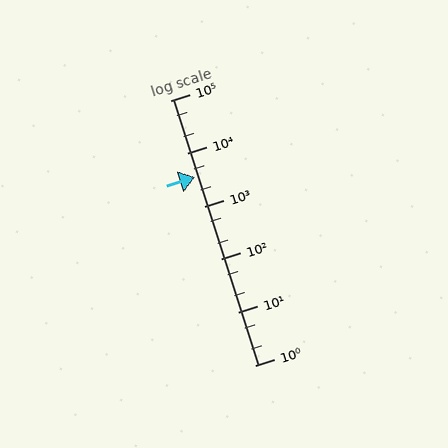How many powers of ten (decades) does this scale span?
The scale spans 5 decades, from 1 to 100000.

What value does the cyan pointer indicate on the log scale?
The pointer indicates approximately 3500.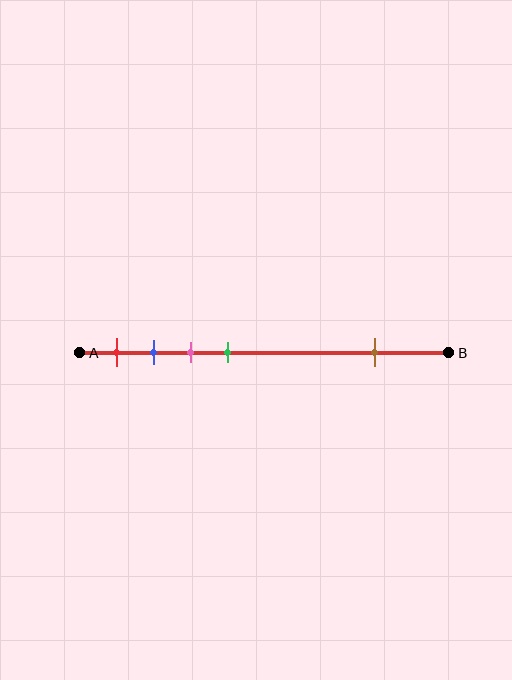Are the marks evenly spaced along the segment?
No, the marks are not evenly spaced.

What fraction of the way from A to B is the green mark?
The green mark is approximately 40% (0.4) of the way from A to B.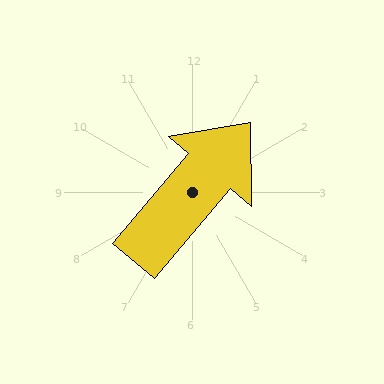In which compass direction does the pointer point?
Northeast.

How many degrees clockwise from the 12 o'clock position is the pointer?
Approximately 40 degrees.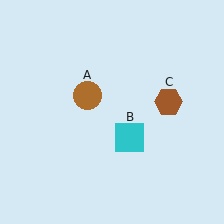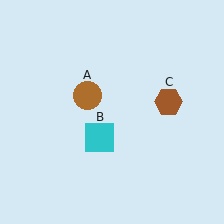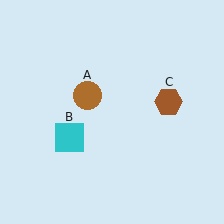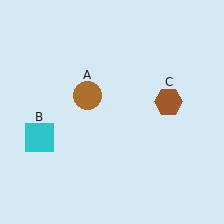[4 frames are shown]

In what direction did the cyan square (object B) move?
The cyan square (object B) moved left.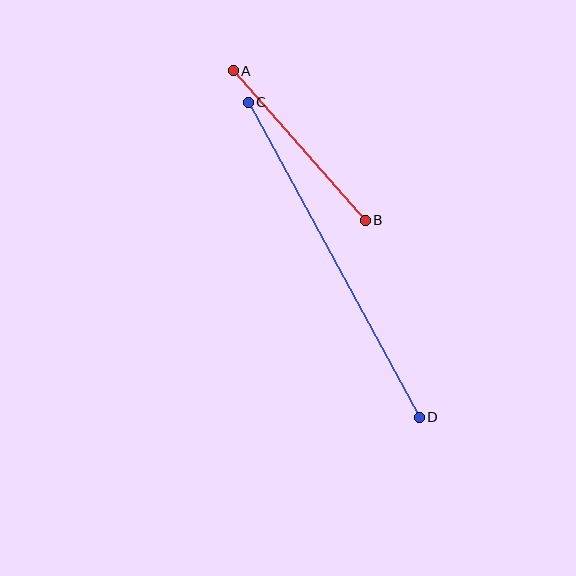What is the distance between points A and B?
The distance is approximately 199 pixels.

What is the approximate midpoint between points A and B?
The midpoint is at approximately (299, 146) pixels.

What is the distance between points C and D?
The distance is approximately 359 pixels.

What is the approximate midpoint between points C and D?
The midpoint is at approximately (334, 260) pixels.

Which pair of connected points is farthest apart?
Points C and D are farthest apart.